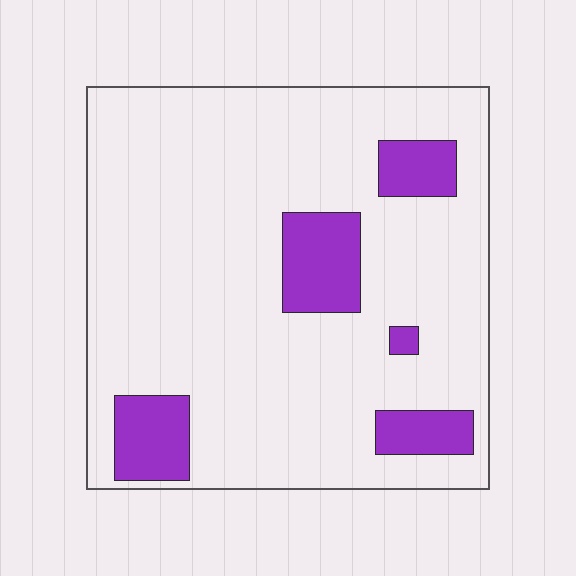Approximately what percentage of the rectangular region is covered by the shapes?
Approximately 15%.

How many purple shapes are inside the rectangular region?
5.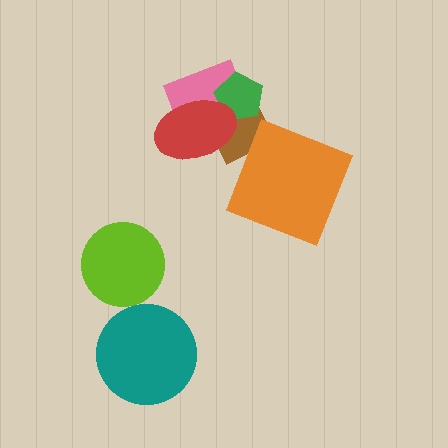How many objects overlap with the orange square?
1 object overlaps with the orange square.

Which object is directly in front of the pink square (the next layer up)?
The brown diamond is directly in front of the pink square.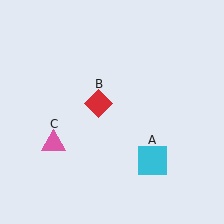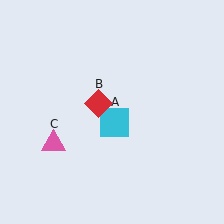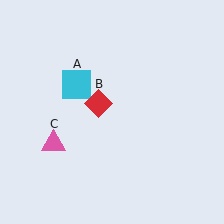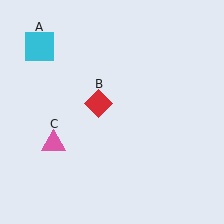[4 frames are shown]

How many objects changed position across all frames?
1 object changed position: cyan square (object A).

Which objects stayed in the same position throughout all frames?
Red diamond (object B) and pink triangle (object C) remained stationary.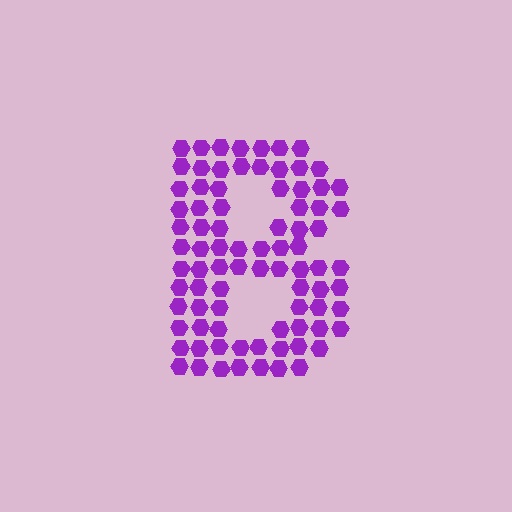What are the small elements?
The small elements are hexagons.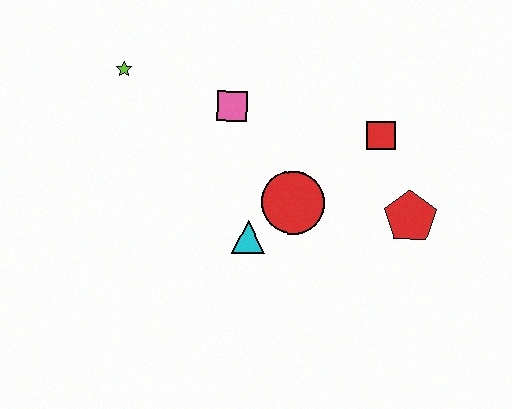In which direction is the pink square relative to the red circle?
The pink square is above the red circle.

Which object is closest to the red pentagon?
The red square is closest to the red pentagon.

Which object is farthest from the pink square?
The red pentagon is farthest from the pink square.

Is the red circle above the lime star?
No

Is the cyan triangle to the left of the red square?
Yes